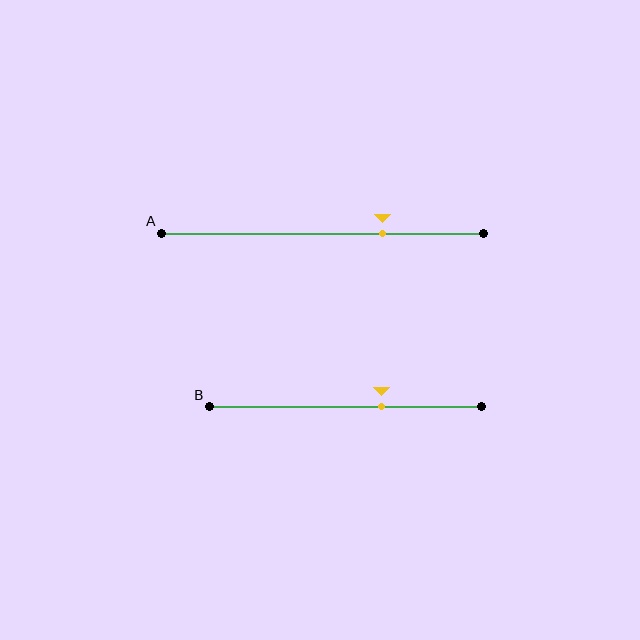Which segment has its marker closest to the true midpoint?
Segment B has its marker closest to the true midpoint.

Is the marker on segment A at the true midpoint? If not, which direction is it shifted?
No, the marker on segment A is shifted to the right by about 19% of the segment length.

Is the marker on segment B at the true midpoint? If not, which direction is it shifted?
No, the marker on segment B is shifted to the right by about 13% of the segment length.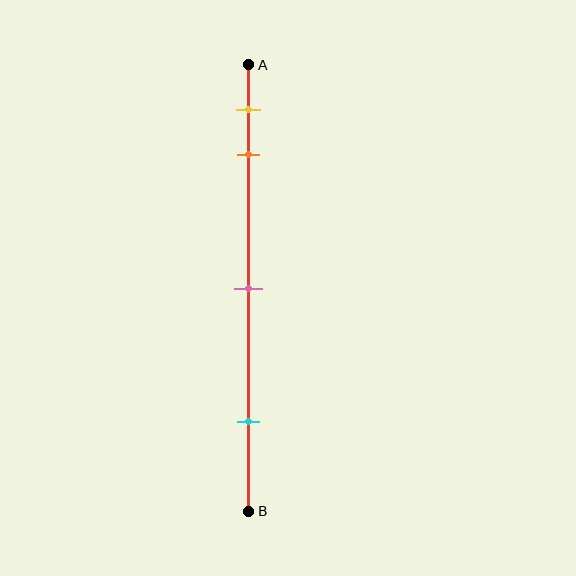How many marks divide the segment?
There are 4 marks dividing the segment.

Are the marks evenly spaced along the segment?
No, the marks are not evenly spaced.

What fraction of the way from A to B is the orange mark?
The orange mark is approximately 20% (0.2) of the way from A to B.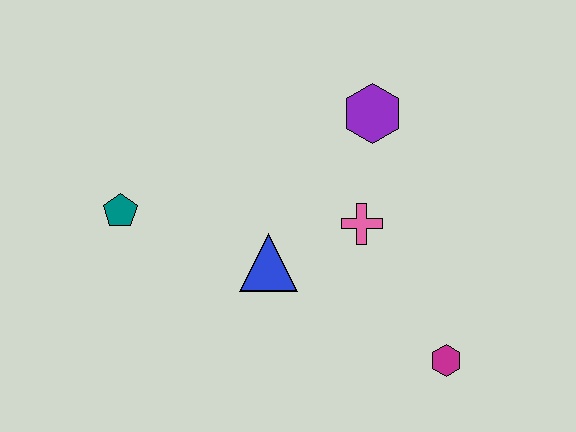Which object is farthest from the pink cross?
The teal pentagon is farthest from the pink cross.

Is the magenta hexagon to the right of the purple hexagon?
Yes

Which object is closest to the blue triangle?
The pink cross is closest to the blue triangle.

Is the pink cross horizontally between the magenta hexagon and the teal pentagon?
Yes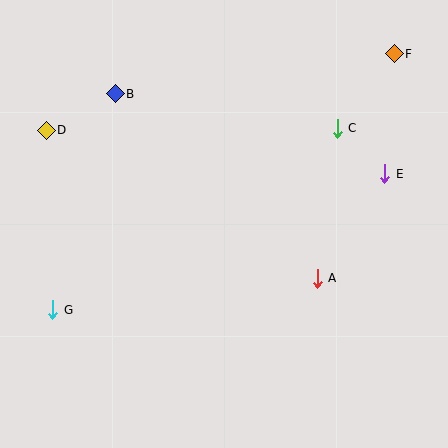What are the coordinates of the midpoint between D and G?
The midpoint between D and G is at (50, 220).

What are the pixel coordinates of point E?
Point E is at (385, 174).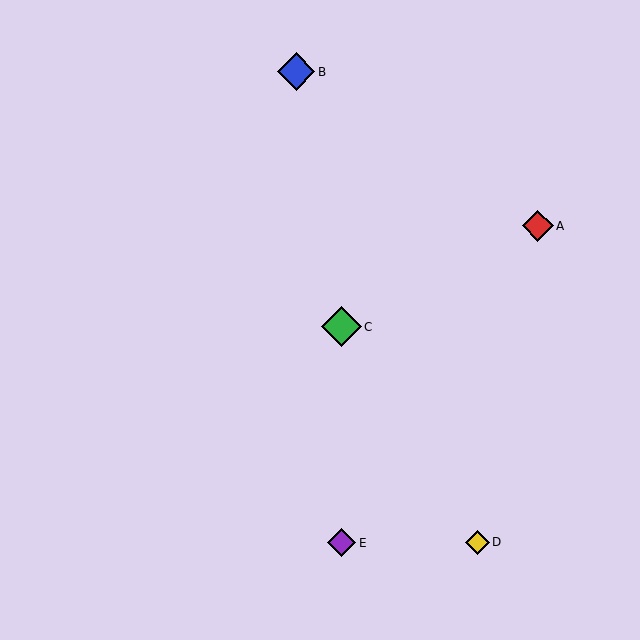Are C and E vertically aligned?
Yes, both are at x≈342.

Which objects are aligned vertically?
Objects C, E are aligned vertically.